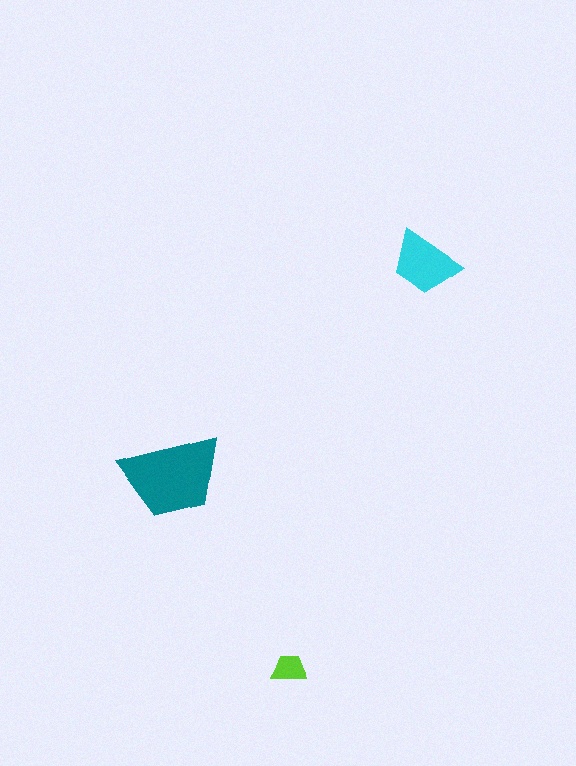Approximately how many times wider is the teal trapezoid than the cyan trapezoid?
About 1.5 times wider.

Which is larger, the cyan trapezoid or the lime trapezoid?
The cyan one.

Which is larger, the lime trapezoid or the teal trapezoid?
The teal one.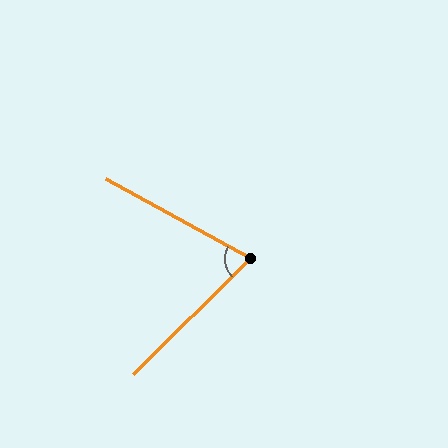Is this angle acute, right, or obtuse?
It is acute.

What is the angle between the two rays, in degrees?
Approximately 74 degrees.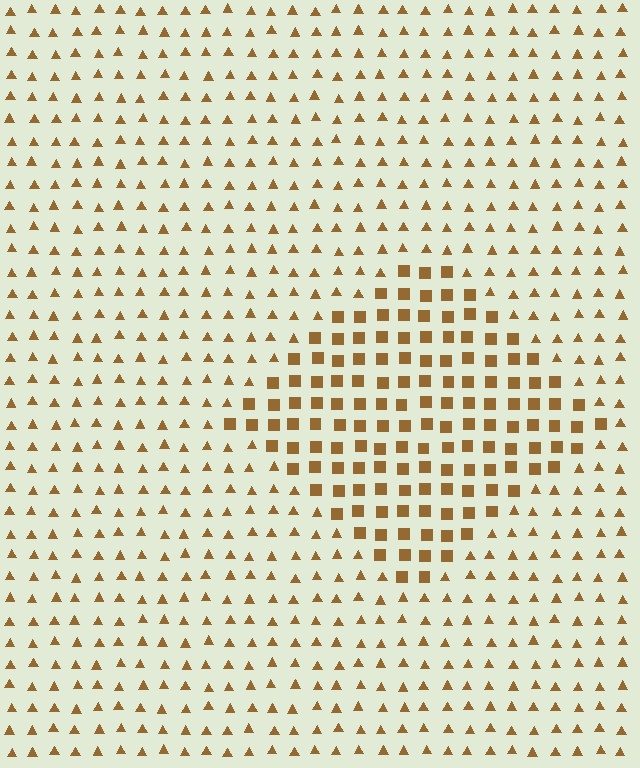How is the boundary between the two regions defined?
The boundary is defined by a change in element shape: squares inside vs. triangles outside. All elements share the same color and spacing.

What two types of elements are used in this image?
The image uses squares inside the diamond region and triangles outside it.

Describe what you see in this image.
The image is filled with small brown elements arranged in a uniform grid. A diamond-shaped region contains squares, while the surrounding area contains triangles. The boundary is defined purely by the change in element shape.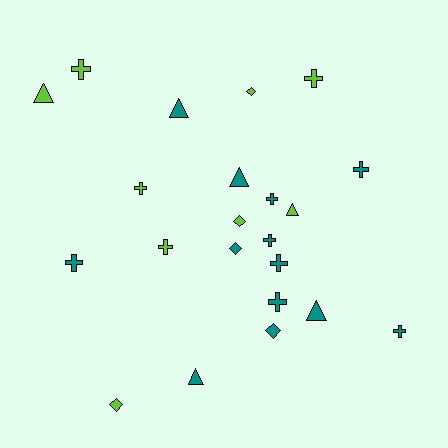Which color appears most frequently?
Teal, with 13 objects.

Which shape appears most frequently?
Cross, with 11 objects.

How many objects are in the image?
There are 22 objects.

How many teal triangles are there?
There are 4 teal triangles.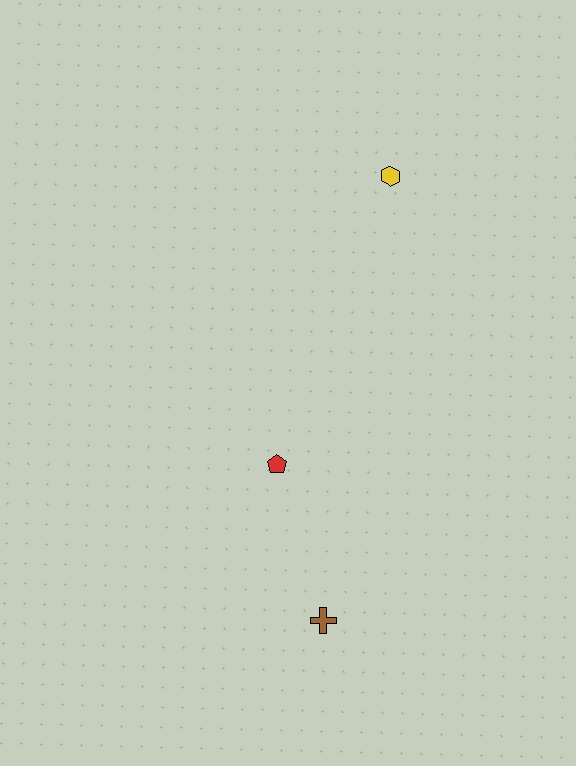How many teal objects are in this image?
There are no teal objects.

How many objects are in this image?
There are 3 objects.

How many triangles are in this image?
There are no triangles.